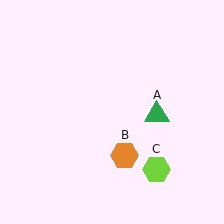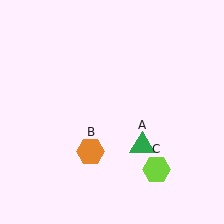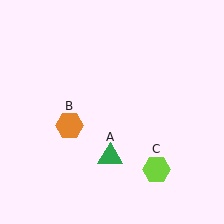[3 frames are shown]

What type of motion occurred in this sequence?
The green triangle (object A), orange hexagon (object B) rotated clockwise around the center of the scene.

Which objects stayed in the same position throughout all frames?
Lime hexagon (object C) remained stationary.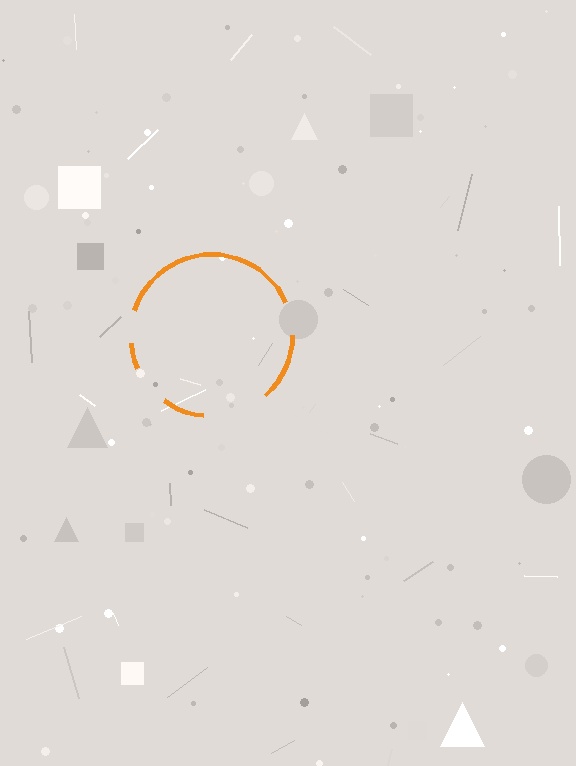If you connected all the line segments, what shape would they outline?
They would outline a circle.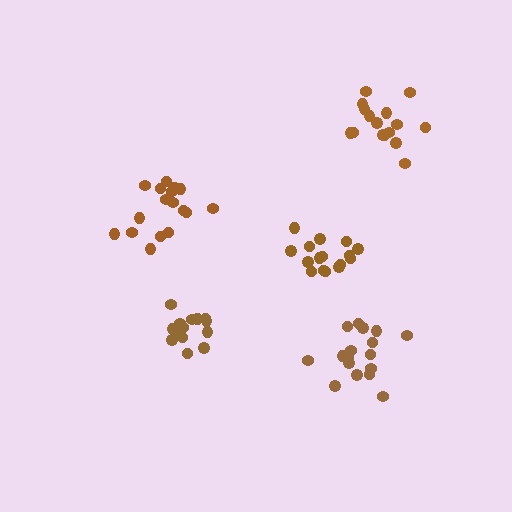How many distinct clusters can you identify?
There are 5 distinct clusters.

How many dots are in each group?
Group 1: 14 dots, Group 2: 17 dots, Group 3: 16 dots, Group 4: 16 dots, Group 5: 17 dots (80 total).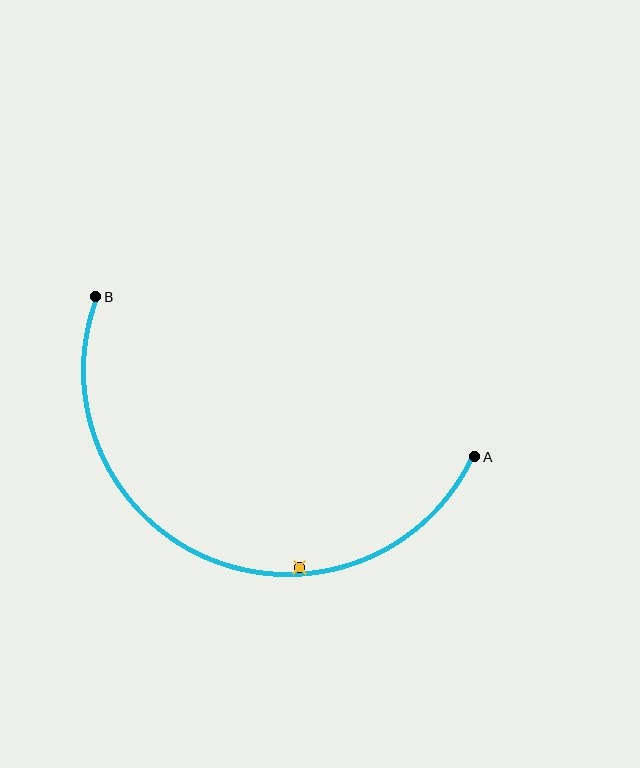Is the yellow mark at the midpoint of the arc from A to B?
No — the yellow mark does not lie on the arc at all. It sits slightly inside the curve.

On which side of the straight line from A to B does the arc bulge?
The arc bulges below the straight line connecting A and B.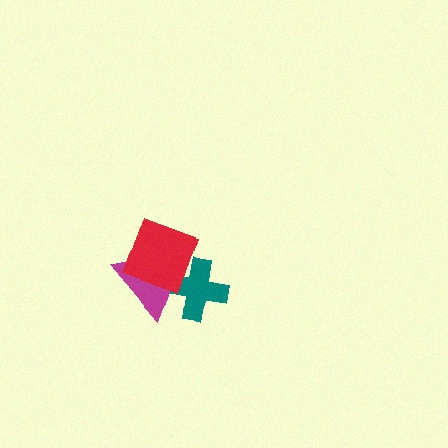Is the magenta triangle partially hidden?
Yes, it is partially covered by another shape.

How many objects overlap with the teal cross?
2 objects overlap with the teal cross.